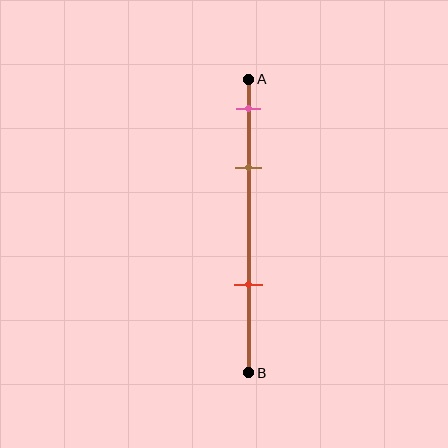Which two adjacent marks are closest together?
The pink and brown marks are the closest adjacent pair.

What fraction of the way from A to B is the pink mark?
The pink mark is approximately 10% (0.1) of the way from A to B.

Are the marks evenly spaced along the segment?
No, the marks are not evenly spaced.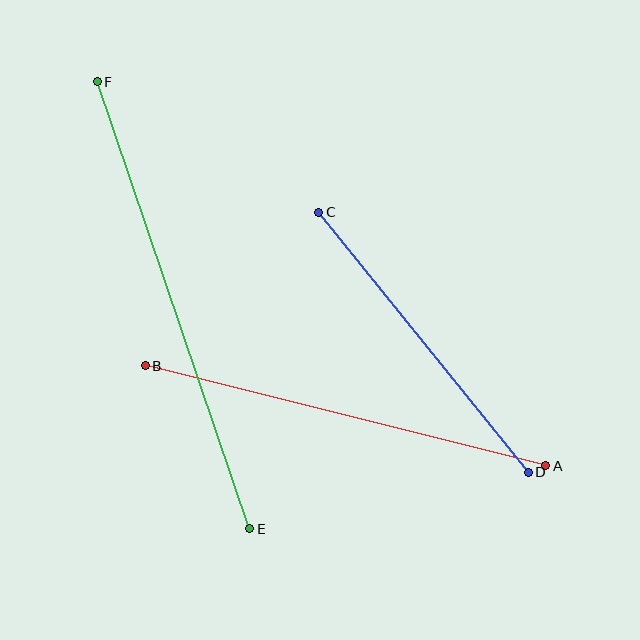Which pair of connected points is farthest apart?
Points E and F are farthest apart.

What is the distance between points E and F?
The distance is approximately 472 pixels.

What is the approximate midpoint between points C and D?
The midpoint is at approximately (423, 342) pixels.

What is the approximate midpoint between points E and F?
The midpoint is at approximately (173, 305) pixels.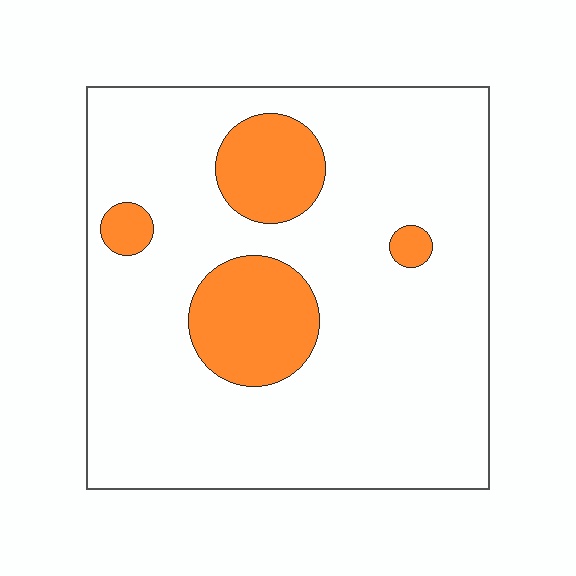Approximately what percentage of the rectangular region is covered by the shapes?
Approximately 15%.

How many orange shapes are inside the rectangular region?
4.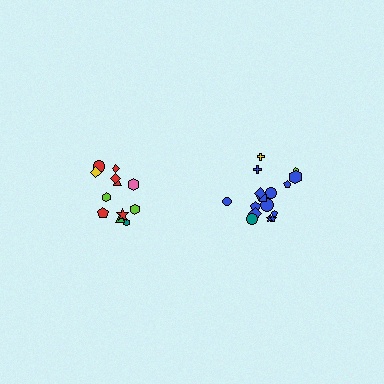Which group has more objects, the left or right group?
The right group.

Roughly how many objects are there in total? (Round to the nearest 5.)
Roughly 30 objects in total.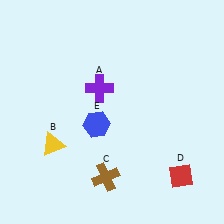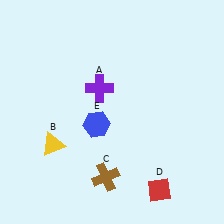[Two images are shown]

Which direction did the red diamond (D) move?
The red diamond (D) moved left.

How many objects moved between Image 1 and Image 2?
1 object moved between the two images.